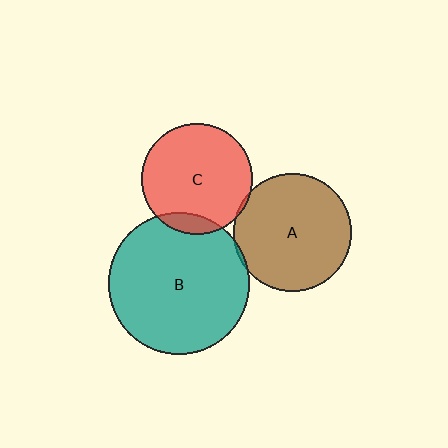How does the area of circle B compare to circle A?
Approximately 1.4 times.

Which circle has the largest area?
Circle B (teal).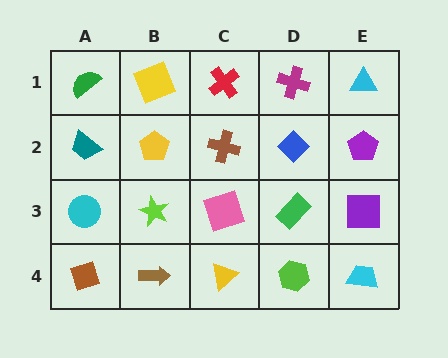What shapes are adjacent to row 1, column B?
A yellow pentagon (row 2, column B), a green semicircle (row 1, column A), a red cross (row 1, column C).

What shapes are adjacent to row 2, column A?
A green semicircle (row 1, column A), a cyan circle (row 3, column A), a yellow pentagon (row 2, column B).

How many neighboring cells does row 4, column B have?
3.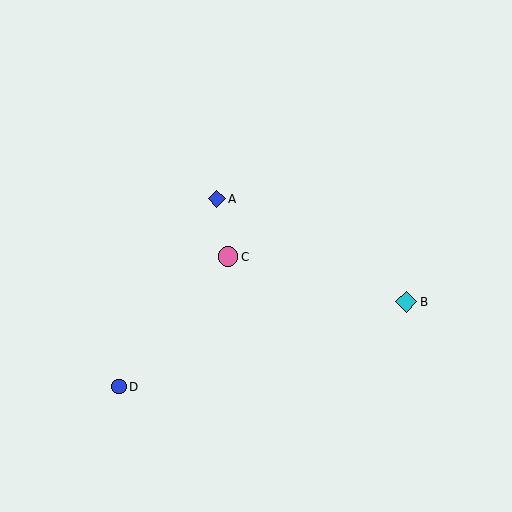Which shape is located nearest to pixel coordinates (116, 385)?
The blue circle (labeled D) at (119, 387) is nearest to that location.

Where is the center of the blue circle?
The center of the blue circle is at (119, 387).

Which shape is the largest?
The cyan diamond (labeled B) is the largest.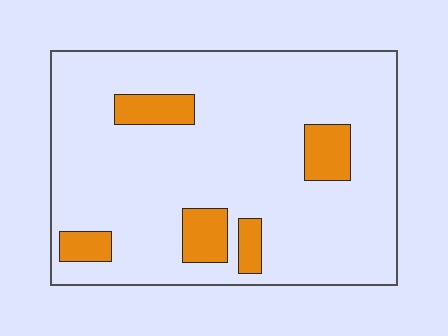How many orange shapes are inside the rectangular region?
5.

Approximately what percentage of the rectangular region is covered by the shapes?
Approximately 15%.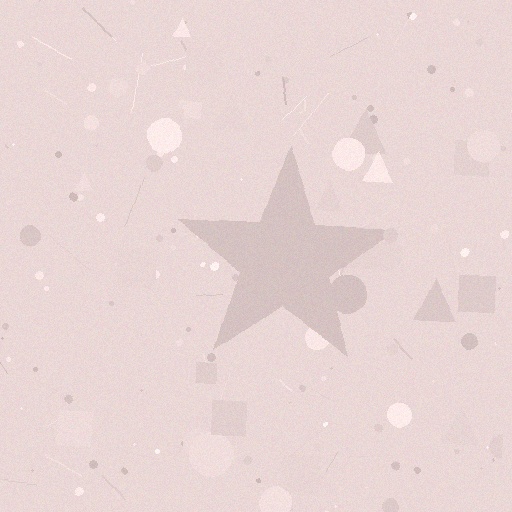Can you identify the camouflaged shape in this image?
The camouflaged shape is a star.